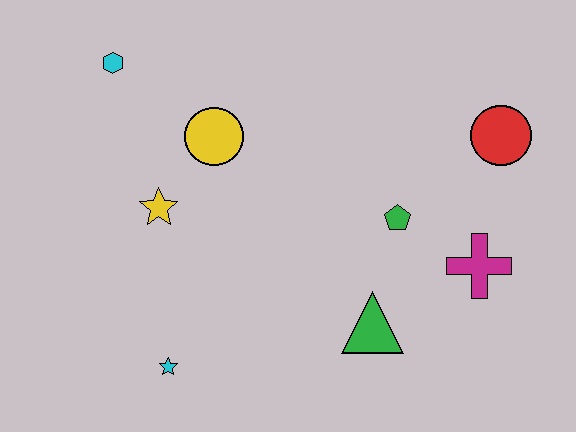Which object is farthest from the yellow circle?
The magenta cross is farthest from the yellow circle.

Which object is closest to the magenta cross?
The green pentagon is closest to the magenta cross.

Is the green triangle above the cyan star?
Yes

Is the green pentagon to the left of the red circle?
Yes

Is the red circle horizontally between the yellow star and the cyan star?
No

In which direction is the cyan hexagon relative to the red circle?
The cyan hexagon is to the left of the red circle.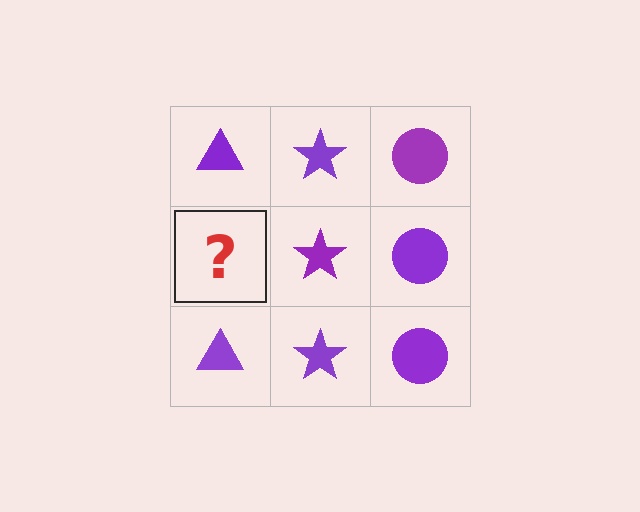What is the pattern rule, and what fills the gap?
The rule is that each column has a consistent shape. The gap should be filled with a purple triangle.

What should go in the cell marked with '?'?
The missing cell should contain a purple triangle.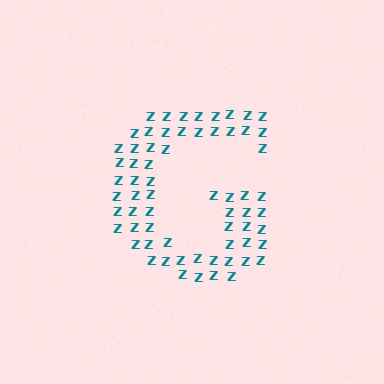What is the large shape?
The large shape is the letter G.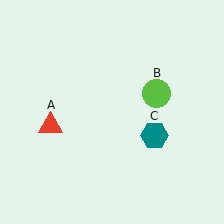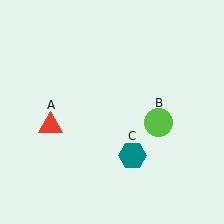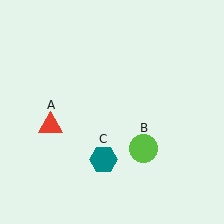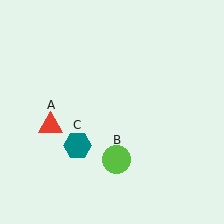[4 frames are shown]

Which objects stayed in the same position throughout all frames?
Red triangle (object A) remained stationary.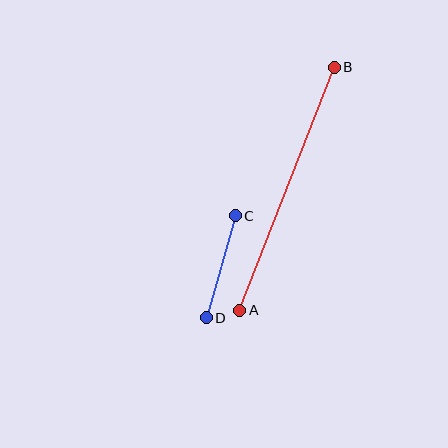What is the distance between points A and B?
The distance is approximately 261 pixels.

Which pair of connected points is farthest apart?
Points A and B are farthest apart.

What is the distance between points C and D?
The distance is approximately 106 pixels.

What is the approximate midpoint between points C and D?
The midpoint is at approximately (221, 267) pixels.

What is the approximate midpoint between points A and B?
The midpoint is at approximately (287, 189) pixels.